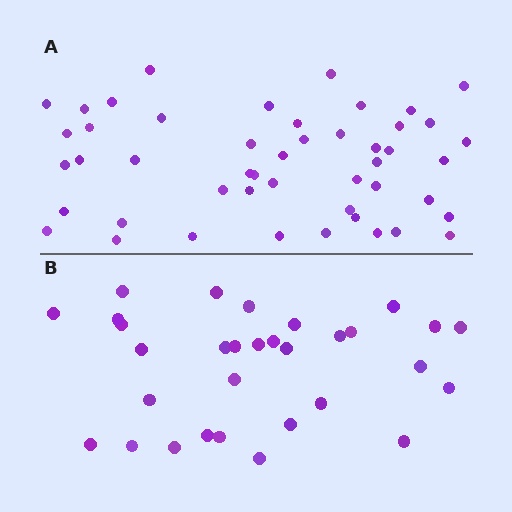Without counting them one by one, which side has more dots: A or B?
Region A (the top region) has more dots.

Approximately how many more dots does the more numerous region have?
Region A has approximately 15 more dots than region B.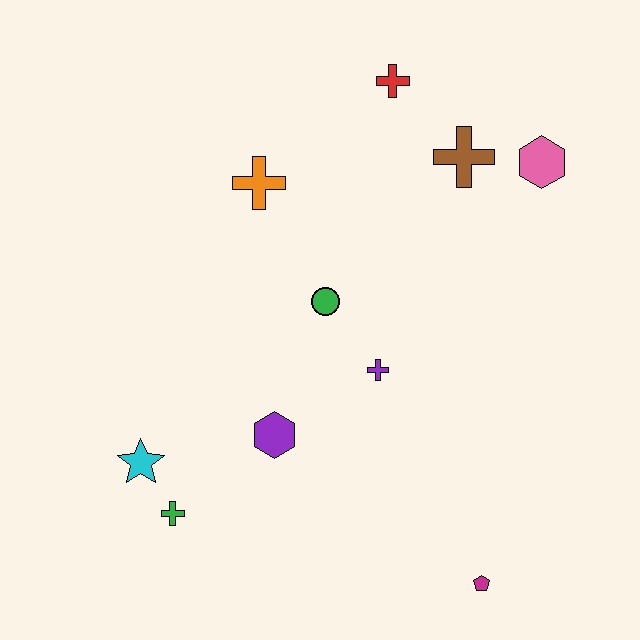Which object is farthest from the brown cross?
The green cross is farthest from the brown cross.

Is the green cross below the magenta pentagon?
No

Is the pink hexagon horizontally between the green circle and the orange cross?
No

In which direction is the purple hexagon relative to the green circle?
The purple hexagon is below the green circle.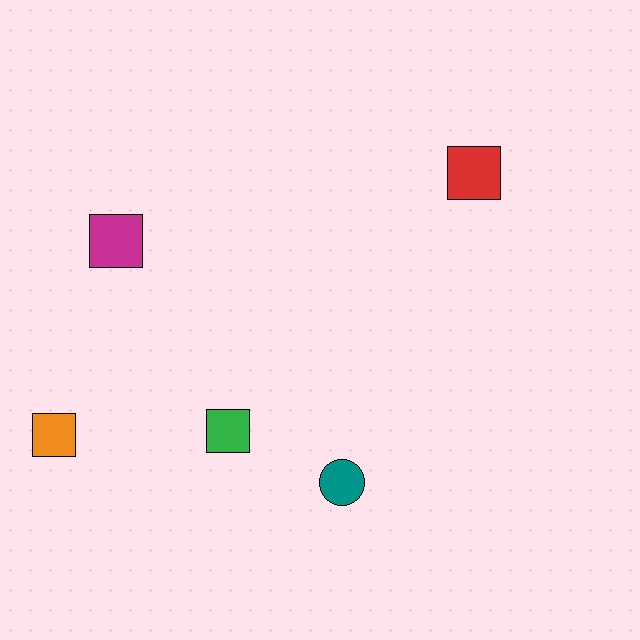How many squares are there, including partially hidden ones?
There are 4 squares.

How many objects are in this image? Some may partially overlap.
There are 5 objects.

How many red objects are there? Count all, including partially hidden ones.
There is 1 red object.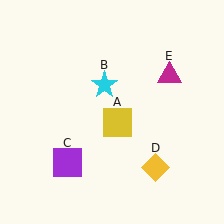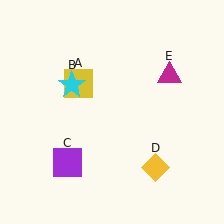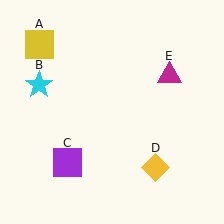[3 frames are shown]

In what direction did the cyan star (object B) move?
The cyan star (object B) moved left.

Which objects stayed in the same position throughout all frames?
Purple square (object C) and yellow diamond (object D) and magenta triangle (object E) remained stationary.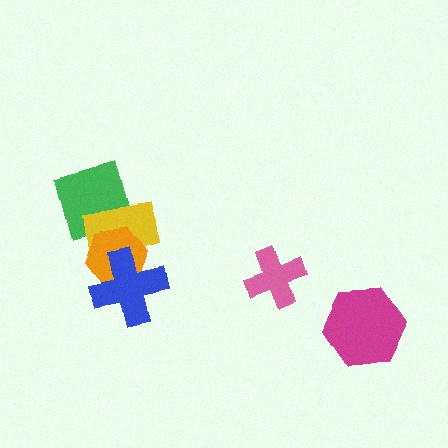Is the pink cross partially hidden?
No, no other shape covers it.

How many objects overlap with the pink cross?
0 objects overlap with the pink cross.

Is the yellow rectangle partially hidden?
Yes, it is partially covered by another shape.